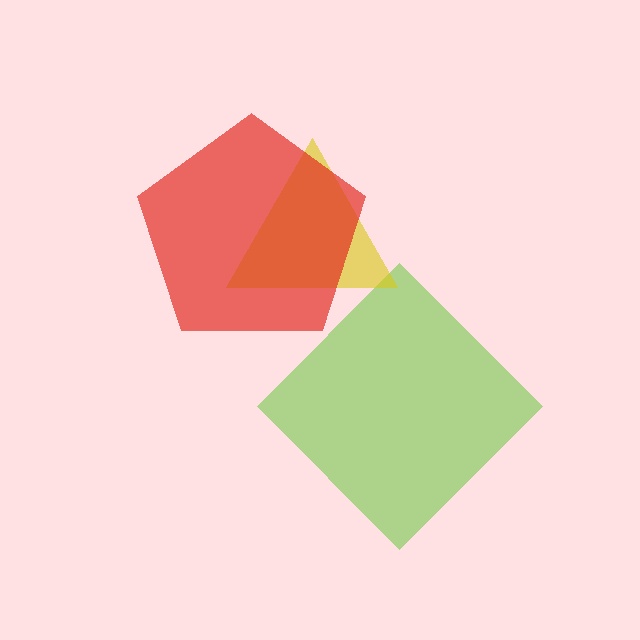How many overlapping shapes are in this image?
There are 3 overlapping shapes in the image.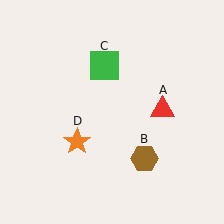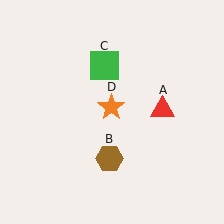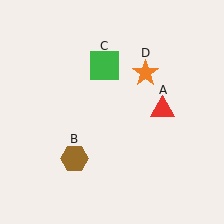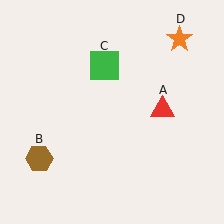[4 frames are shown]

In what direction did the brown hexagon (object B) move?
The brown hexagon (object B) moved left.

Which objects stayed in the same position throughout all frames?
Red triangle (object A) and green square (object C) remained stationary.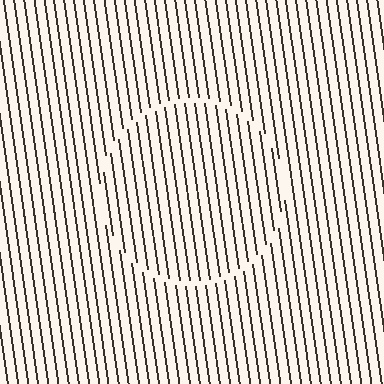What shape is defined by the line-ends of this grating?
An illusory circle. The interior of the shape contains the same grating, shifted by half a period — the contour is defined by the phase discontinuity where line-ends from the inner and outer gratings abut.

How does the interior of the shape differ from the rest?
The interior of the shape contains the same grating, shifted by half a period — the contour is defined by the phase discontinuity where line-ends from the inner and outer gratings abut.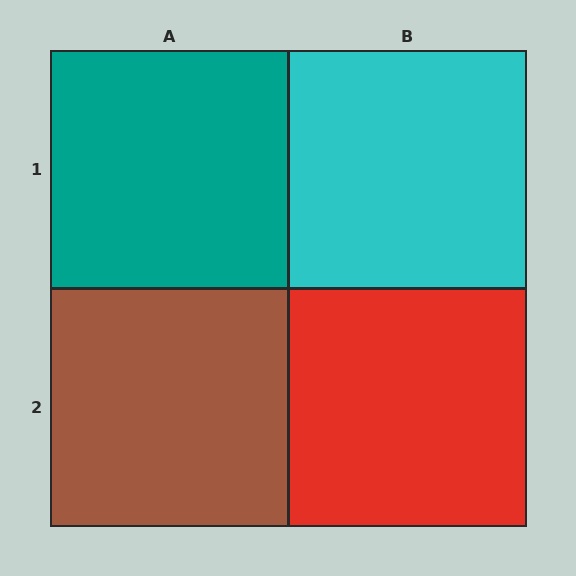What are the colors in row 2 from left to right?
Brown, red.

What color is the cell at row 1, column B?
Cyan.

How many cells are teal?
1 cell is teal.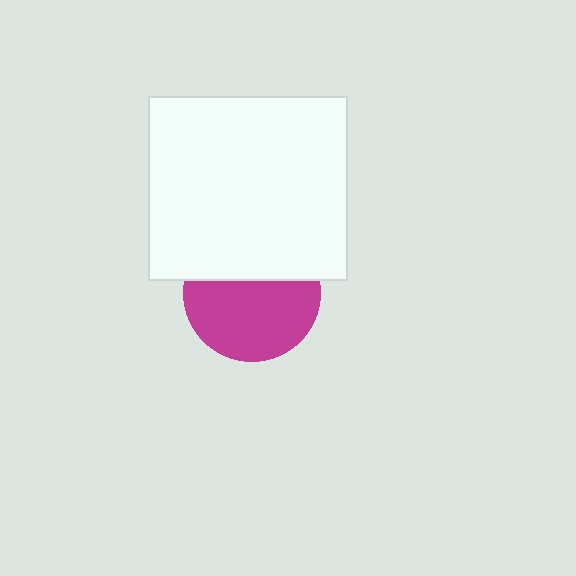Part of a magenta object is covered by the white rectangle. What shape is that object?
It is a circle.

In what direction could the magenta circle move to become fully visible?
The magenta circle could move down. That would shift it out from behind the white rectangle entirely.